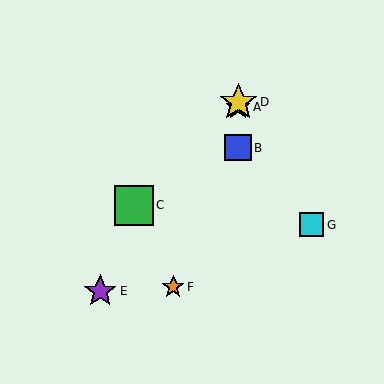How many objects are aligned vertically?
3 objects (A, B, D) are aligned vertically.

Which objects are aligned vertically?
Objects A, B, D are aligned vertically.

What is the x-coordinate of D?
Object D is at x≈238.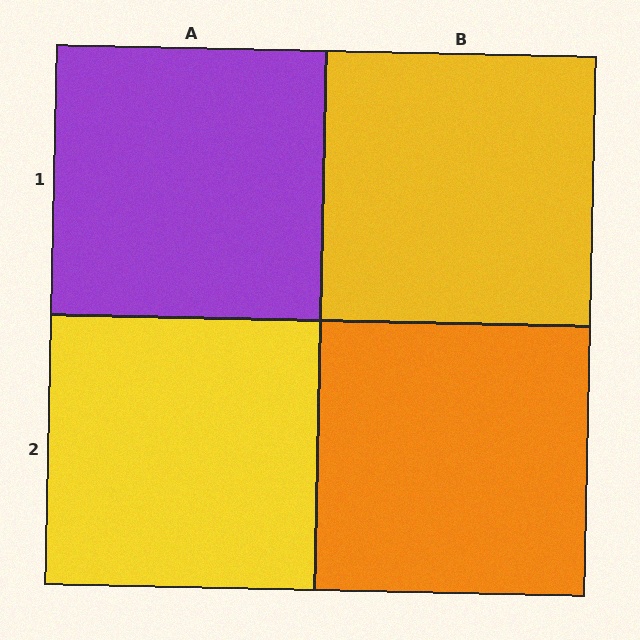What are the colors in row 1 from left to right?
Purple, yellow.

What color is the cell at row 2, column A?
Yellow.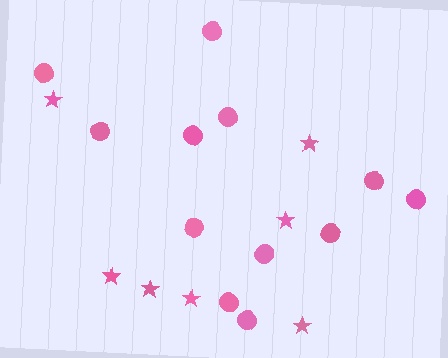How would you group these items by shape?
There are 2 groups: one group of circles (12) and one group of stars (7).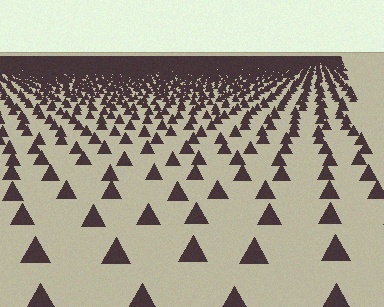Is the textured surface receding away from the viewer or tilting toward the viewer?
The surface is receding away from the viewer. Texture elements get smaller and denser toward the top.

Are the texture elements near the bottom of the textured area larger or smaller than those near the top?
Larger. Near the bottom, elements are closer to the viewer and appear at a bigger on-screen size.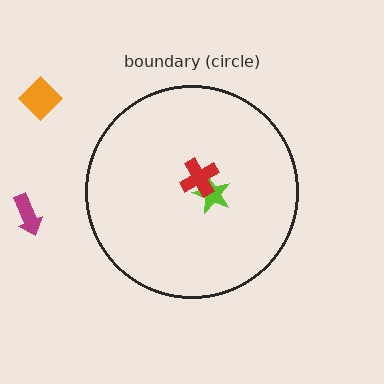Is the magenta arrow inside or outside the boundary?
Outside.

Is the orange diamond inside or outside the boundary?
Outside.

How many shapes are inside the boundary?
2 inside, 2 outside.